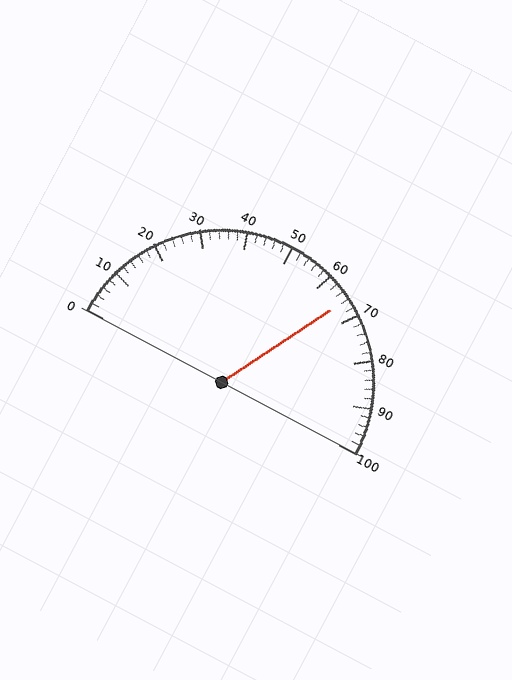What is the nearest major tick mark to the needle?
The nearest major tick mark is 70.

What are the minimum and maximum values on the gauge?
The gauge ranges from 0 to 100.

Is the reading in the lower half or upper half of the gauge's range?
The reading is in the upper half of the range (0 to 100).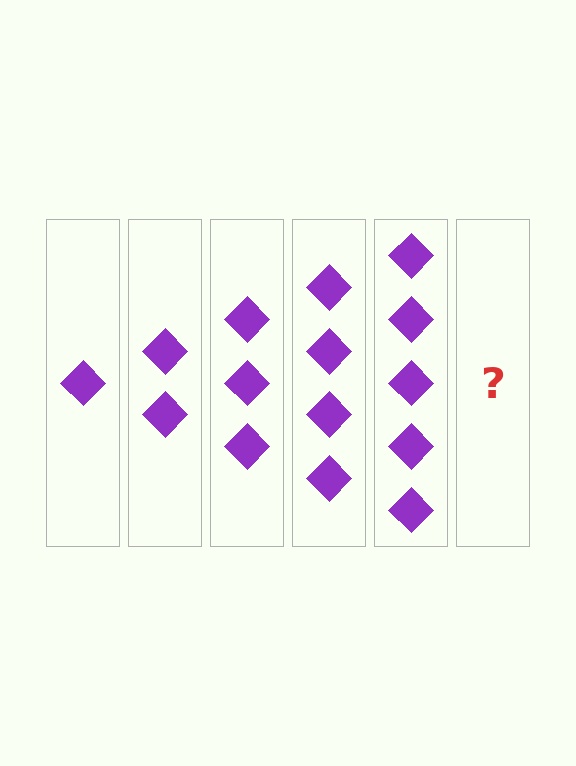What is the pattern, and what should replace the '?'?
The pattern is that each step adds one more diamond. The '?' should be 6 diamonds.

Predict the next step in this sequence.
The next step is 6 diamonds.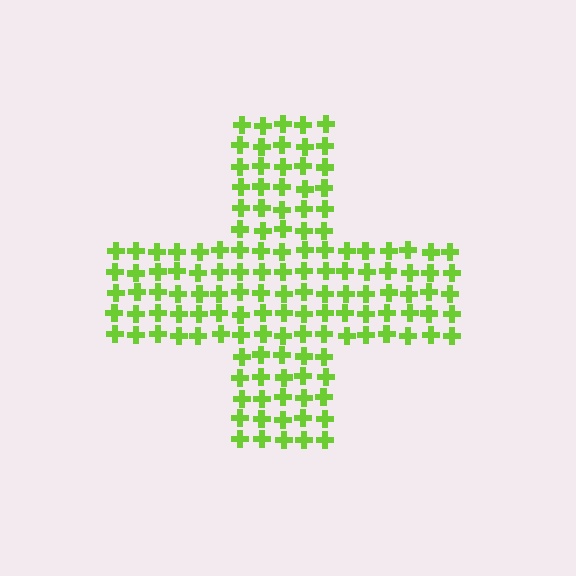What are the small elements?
The small elements are crosses.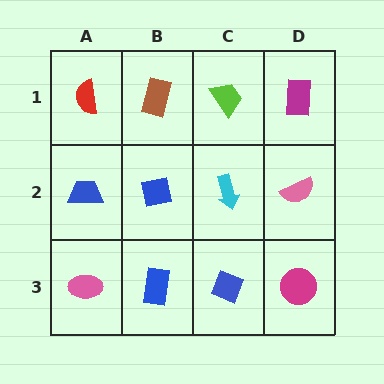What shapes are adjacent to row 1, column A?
A blue trapezoid (row 2, column A), a brown rectangle (row 1, column B).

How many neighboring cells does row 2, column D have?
3.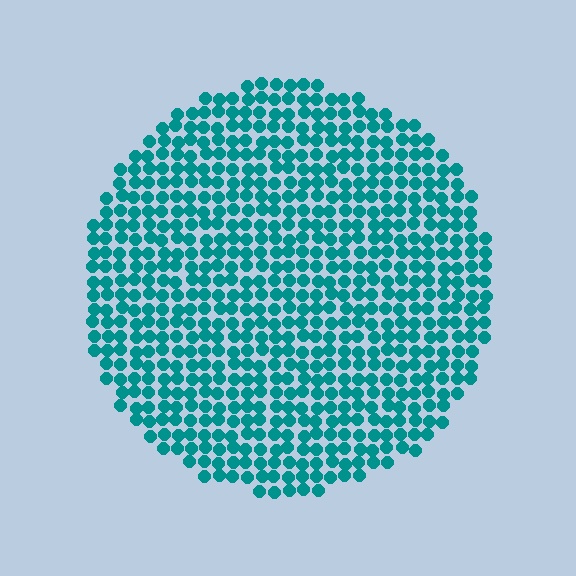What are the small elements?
The small elements are circles.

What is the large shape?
The large shape is a circle.